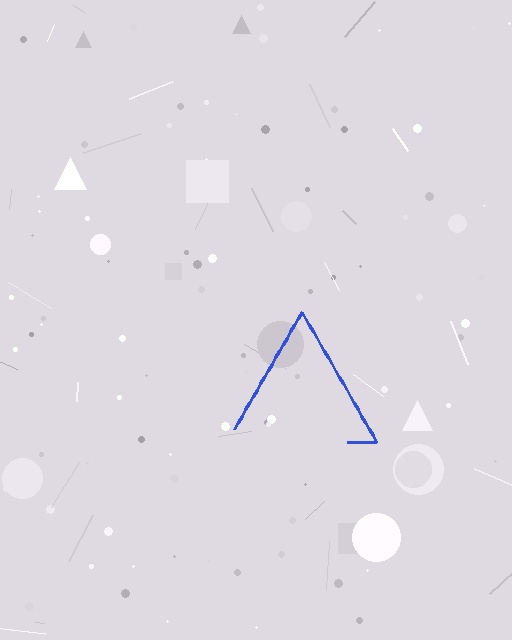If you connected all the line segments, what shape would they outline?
They would outline a triangle.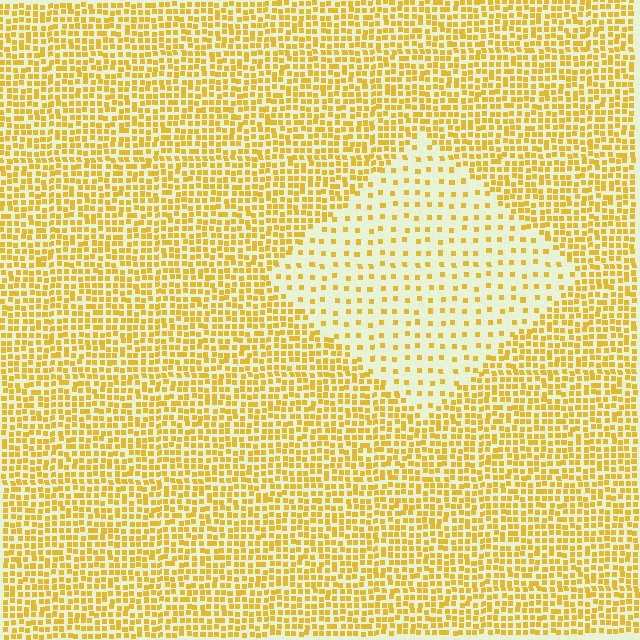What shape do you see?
I see a diamond.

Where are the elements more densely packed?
The elements are more densely packed outside the diamond boundary.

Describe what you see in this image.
The image contains small yellow elements arranged at two different densities. A diamond-shaped region is visible where the elements are less densely packed than the surrounding area.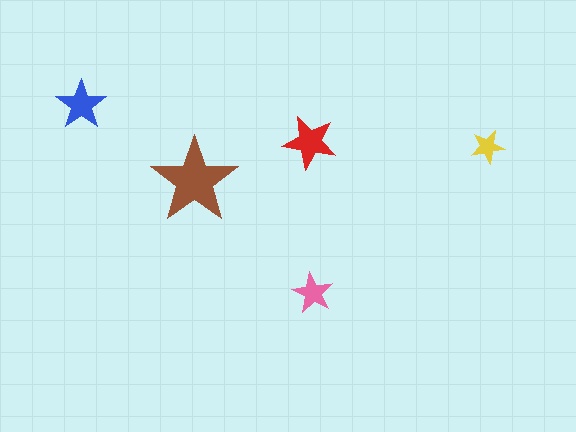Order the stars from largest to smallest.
the brown one, the red one, the blue one, the pink one, the yellow one.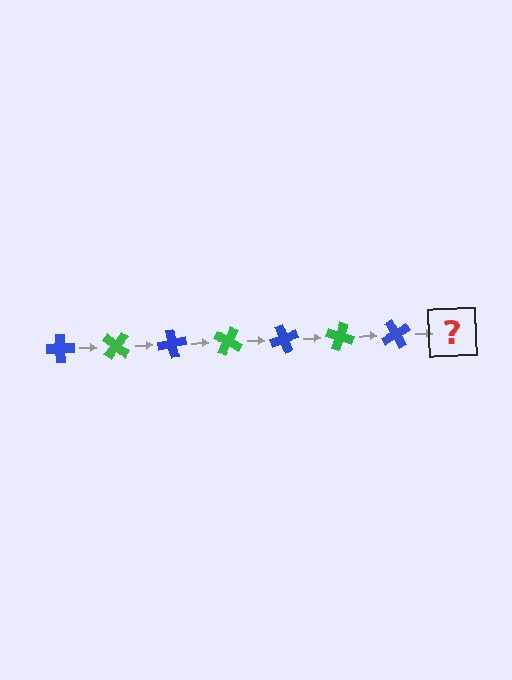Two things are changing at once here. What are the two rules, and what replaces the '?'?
The two rules are that it rotates 40 degrees each step and the color cycles through blue and green. The '?' should be a green cross, rotated 280 degrees from the start.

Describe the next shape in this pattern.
It should be a green cross, rotated 280 degrees from the start.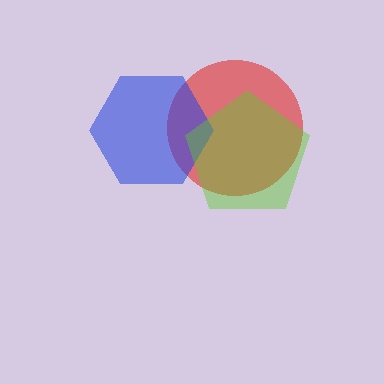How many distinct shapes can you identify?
There are 3 distinct shapes: a red circle, a blue hexagon, a lime pentagon.